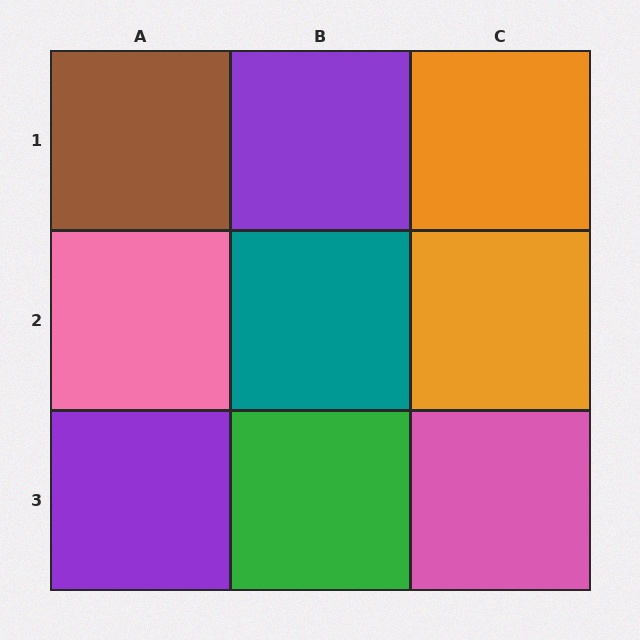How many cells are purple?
2 cells are purple.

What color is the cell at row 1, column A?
Brown.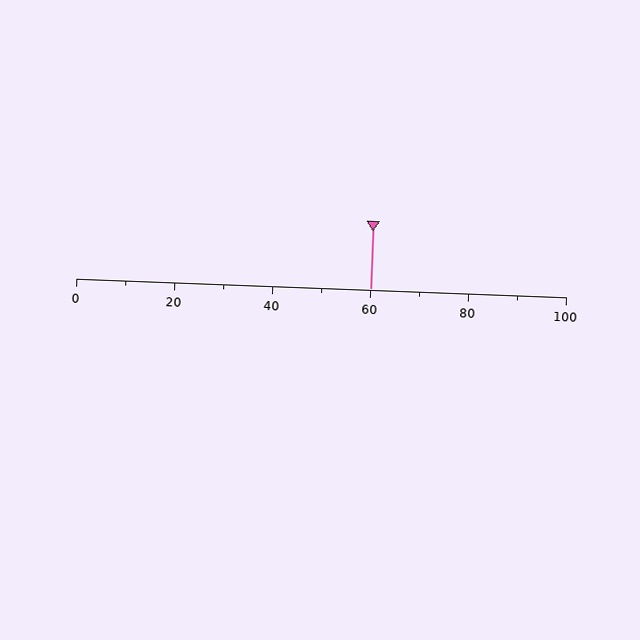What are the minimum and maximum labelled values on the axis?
The axis runs from 0 to 100.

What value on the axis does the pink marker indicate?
The marker indicates approximately 60.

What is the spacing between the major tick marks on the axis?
The major ticks are spaced 20 apart.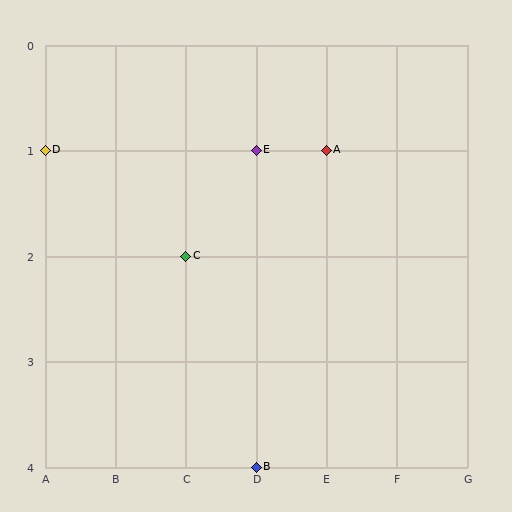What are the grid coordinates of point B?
Point B is at grid coordinates (D, 4).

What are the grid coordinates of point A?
Point A is at grid coordinates (E, 1).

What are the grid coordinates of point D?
Point D is at grid coordinates (A, 1).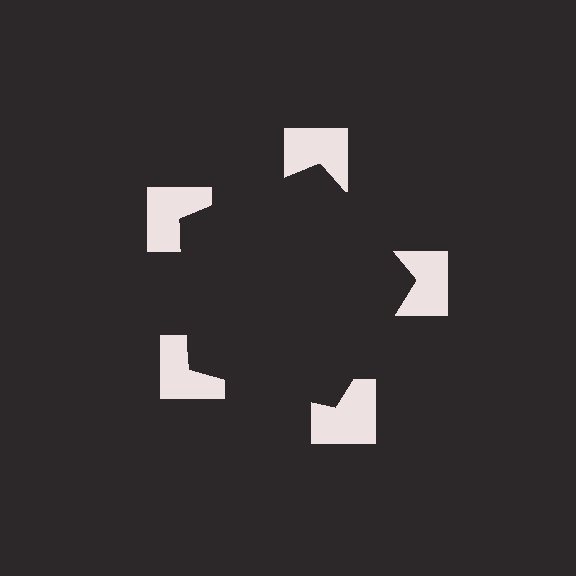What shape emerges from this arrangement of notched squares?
An illusory pentagon — its edges are inferred from the aligned wedge cuts in the notched squares, not physically drawn.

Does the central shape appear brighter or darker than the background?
It typically appears slightly darker than the background, even though no actual brightness change is drawn.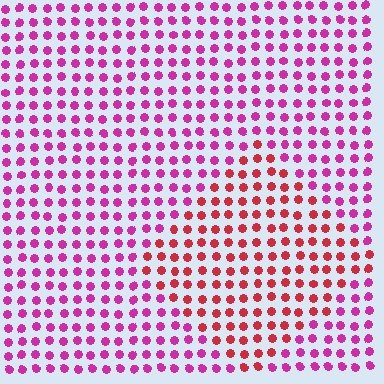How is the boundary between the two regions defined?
The boundary is defined purely by a slight shift in hue (about 37 degrees). Spacing, size, and orientation are identical on both sides.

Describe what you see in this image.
The image is filled with small magenta elements in a uniform arrangement. A diamond-shaped region is visible where the elements are tinted to a slightly different hue, forming a subtle color boundary.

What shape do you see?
I see a diamond.